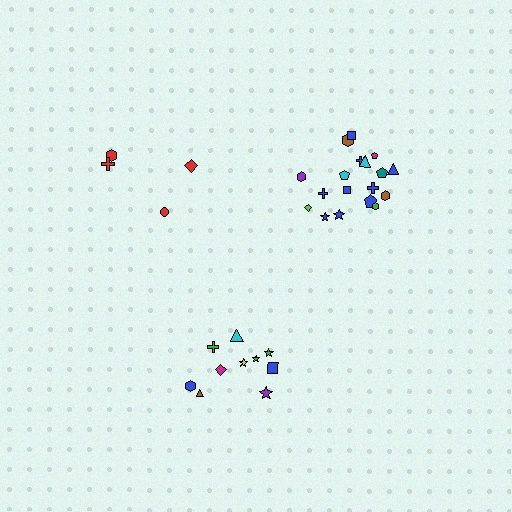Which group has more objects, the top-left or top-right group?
The top-right group.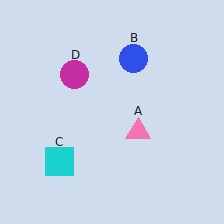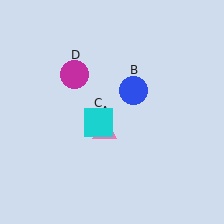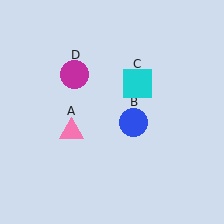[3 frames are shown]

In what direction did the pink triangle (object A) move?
The pink triangle (object A) moved left.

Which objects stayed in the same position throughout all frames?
Magenta circle (object D) remained stationary.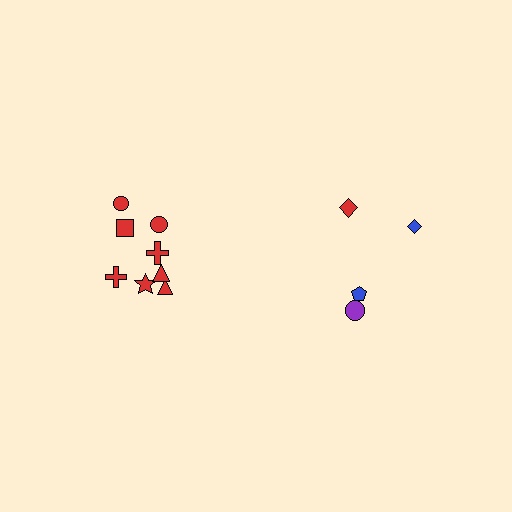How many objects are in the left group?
There are 8 objects.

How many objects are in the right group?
There are 4 objects.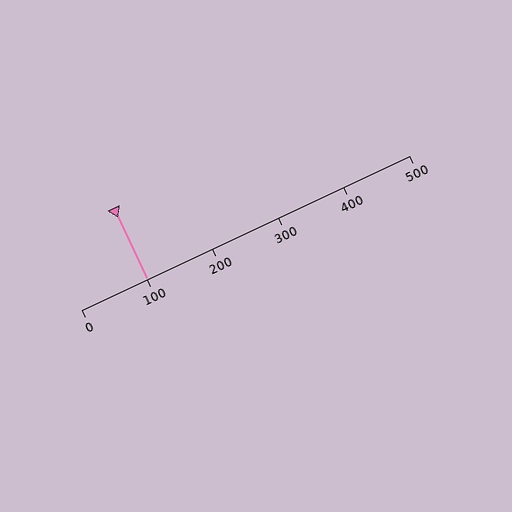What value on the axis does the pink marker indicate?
The marker indicates approximately 100.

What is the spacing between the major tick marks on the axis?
The major ticks are spaced 100 apart.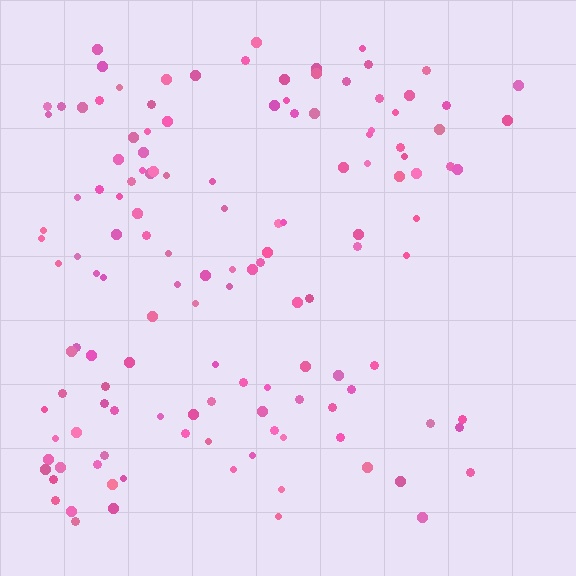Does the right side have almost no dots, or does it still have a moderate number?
Still a moderate number, just noticeably fewer than the left.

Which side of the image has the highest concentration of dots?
The left.